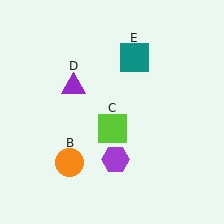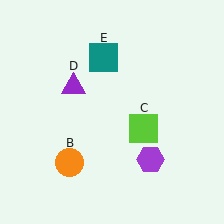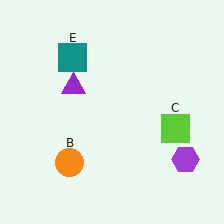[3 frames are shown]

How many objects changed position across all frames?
3 objects changed position: purple hexagon (object A), lime square (object C), teal square (object E).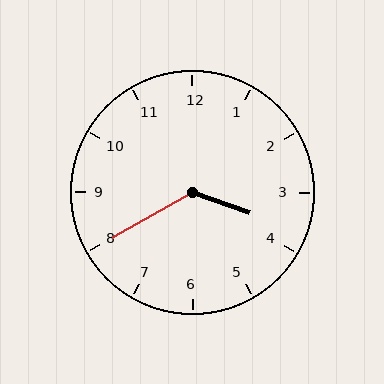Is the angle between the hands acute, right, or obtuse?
It is obtuse.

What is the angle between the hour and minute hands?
Approximately 130 degrees.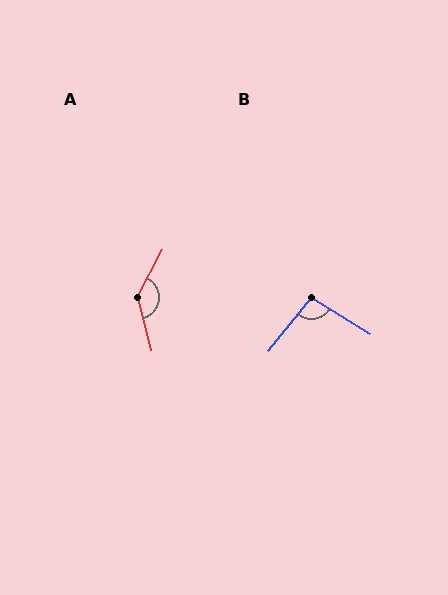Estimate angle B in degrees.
Approximately 97 degrees.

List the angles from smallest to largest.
B (97°), A (138°).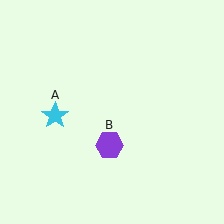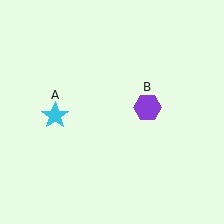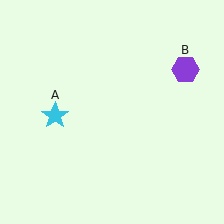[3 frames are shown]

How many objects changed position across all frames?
1 object changed position: purple hexagon (object B).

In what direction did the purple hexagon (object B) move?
The purple hexagon (object B) moved up and to the right.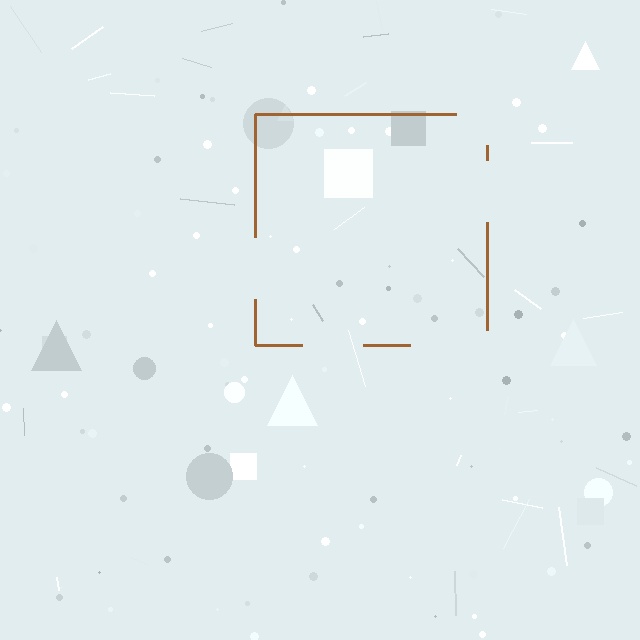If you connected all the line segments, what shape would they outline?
They would outline a square.